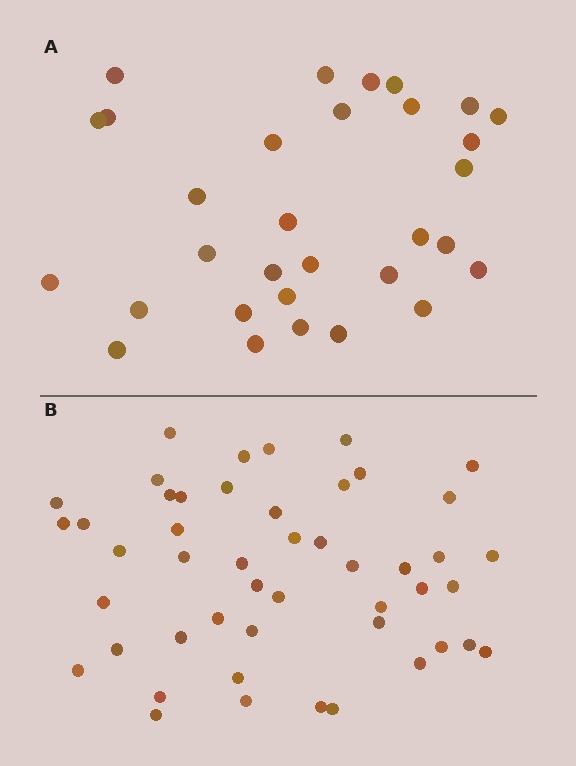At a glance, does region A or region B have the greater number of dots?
Region B (the bottom region) has more dots.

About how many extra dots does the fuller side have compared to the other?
Region B has approximately 15 more dots than region A.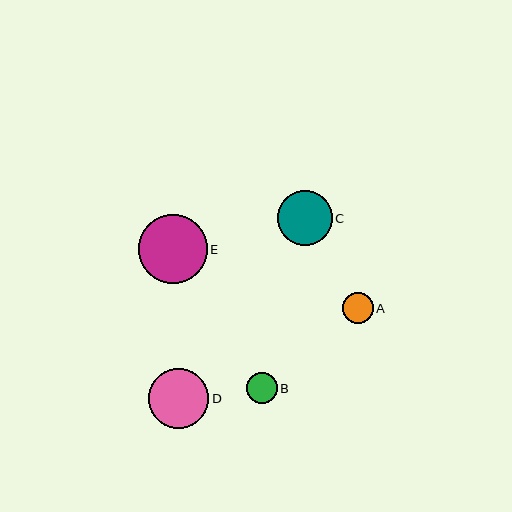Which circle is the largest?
Circle E is the largest with a size of approximately 69 pixels.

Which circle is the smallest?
Circle A is the smallest with a size of approximately 31 pixels.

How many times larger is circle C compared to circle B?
Circle C is approximately 1.8 times the size of circle B.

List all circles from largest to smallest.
From largest to smallest: E, D, C, B, A.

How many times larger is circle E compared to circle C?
Circle E is approximately 1.3 times the size of circle C.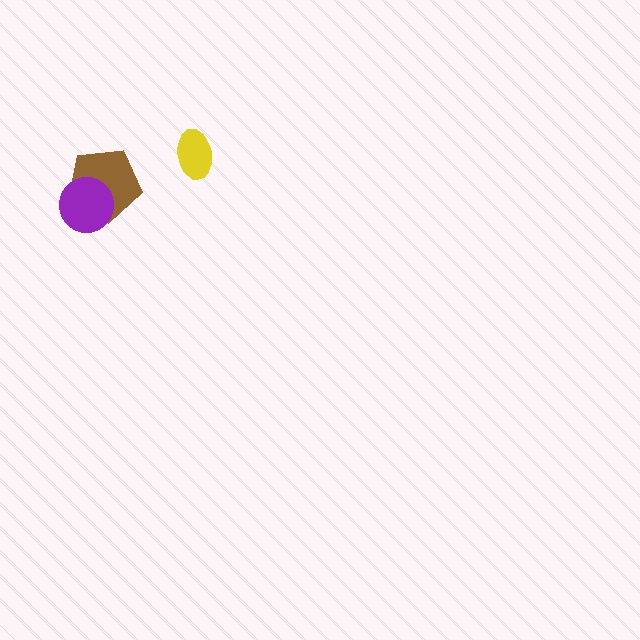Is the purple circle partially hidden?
No, no other shape covers it.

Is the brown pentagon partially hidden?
Yes, it is partially covered by another shape.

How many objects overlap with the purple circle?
1 object overlaps with the purple circle.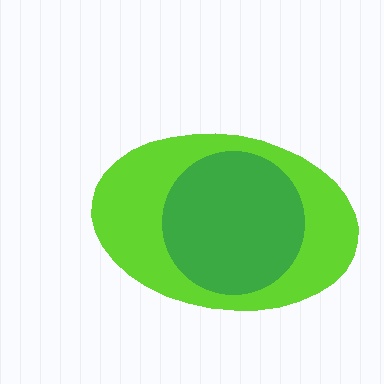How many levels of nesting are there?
2.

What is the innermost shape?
The green circle.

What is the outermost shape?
The lime ellipse.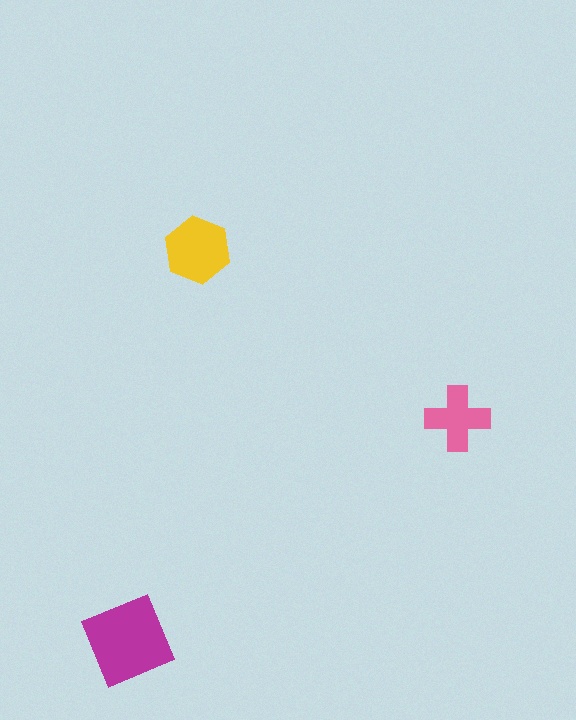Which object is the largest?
The magenta diamond.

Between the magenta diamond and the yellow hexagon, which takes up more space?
The magenta diamond.